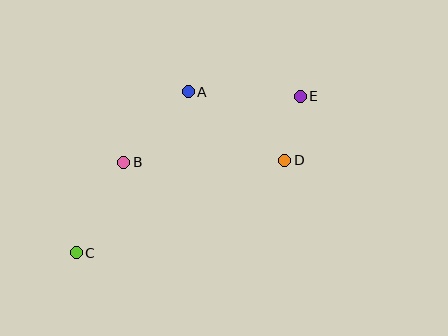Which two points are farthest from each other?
Points C and E are farthest from each other.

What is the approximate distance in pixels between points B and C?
The distance between B and C is approximately 102 pixels.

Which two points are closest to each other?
Points D and E are closest to each other.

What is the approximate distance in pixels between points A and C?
The distance between A and C is approximately 196 pixels.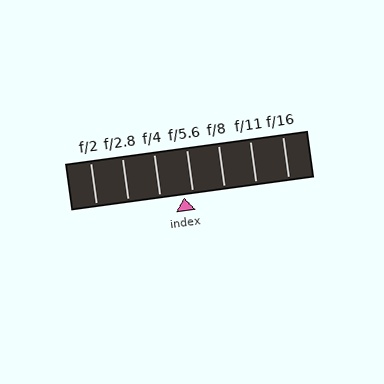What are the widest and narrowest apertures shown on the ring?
The widest aperture shown is f/2 and the narrowest is f/16.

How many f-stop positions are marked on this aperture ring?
There are 7 f-stop positions marked.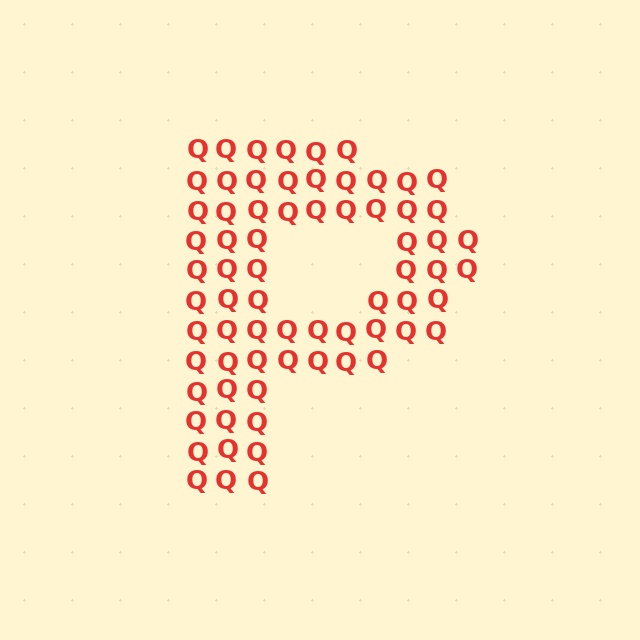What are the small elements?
The small elements are letter Q's.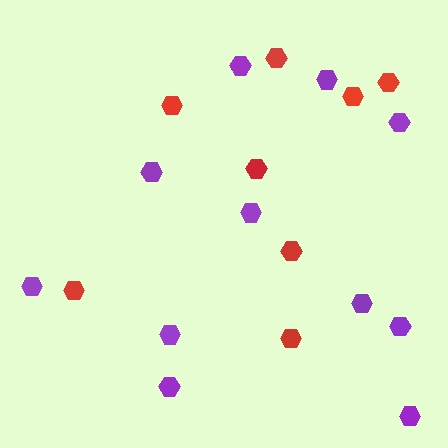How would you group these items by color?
There are 2 groups: one group of red hexagons (8) and one group of purple hexagons (11).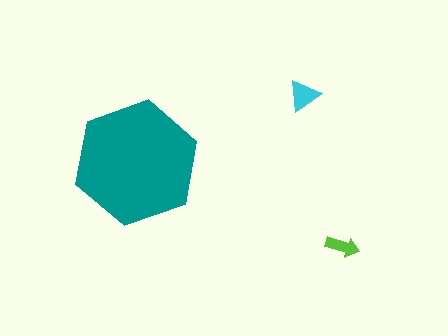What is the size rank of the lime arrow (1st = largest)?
3rd.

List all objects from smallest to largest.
The lime arrow, the cyan triangle, the teal hexagon.